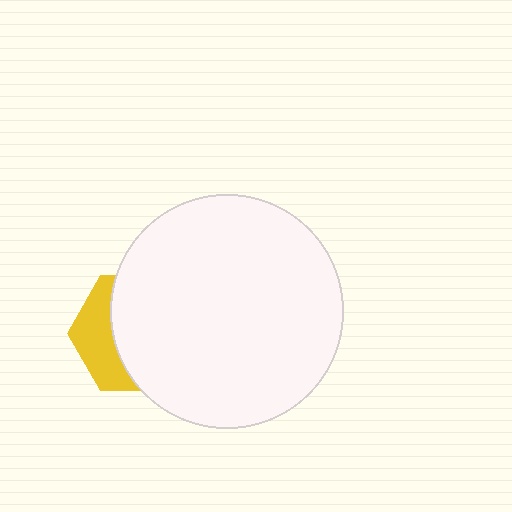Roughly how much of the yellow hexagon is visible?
A small part of it is visible (roughly 34%).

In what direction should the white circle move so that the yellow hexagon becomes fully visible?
The white circle should move right. That is the shortest direction to clear the overlap and leave the yellow hexagon fully visible.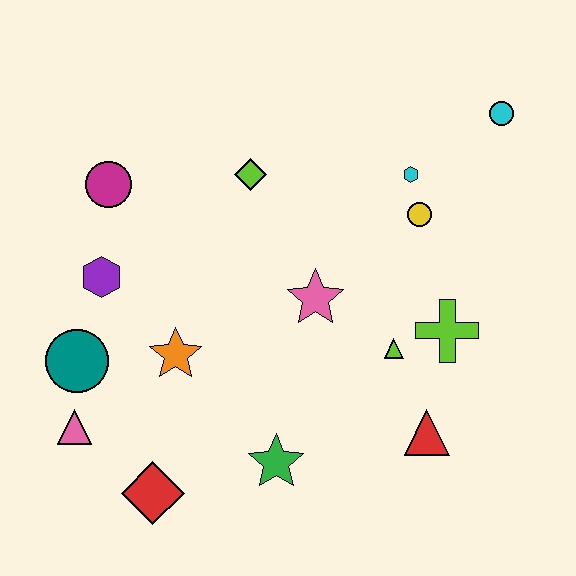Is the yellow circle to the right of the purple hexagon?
Yes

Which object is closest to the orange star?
The teal circle is closest to the orange star.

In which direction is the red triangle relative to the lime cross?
The red triangle is below the lime cross.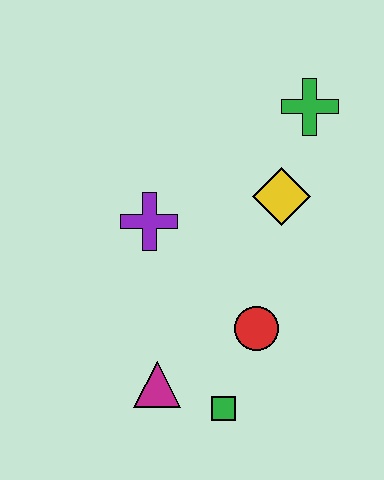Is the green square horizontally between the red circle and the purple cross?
Yes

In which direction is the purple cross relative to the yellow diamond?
The purple cross is to the left of the yellow diamond.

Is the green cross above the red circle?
Yes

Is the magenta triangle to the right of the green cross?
No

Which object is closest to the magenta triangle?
The green square is closest to the magenta triangle.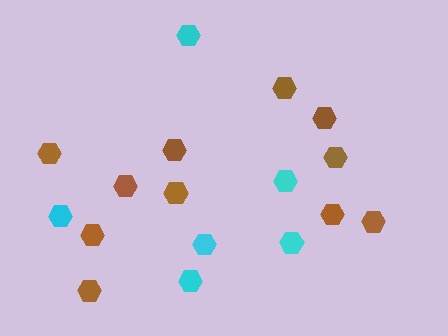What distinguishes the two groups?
There are 2 groups: one group of brown hexagons (11) and one group of cyan hexagons (6).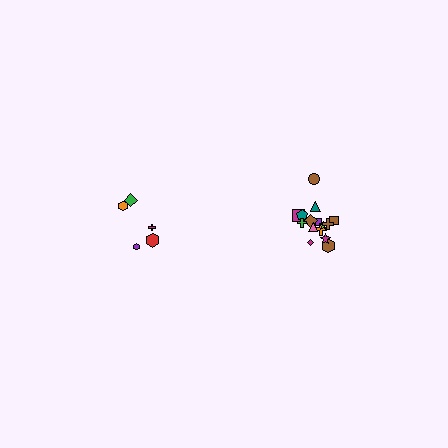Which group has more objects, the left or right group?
The right group.